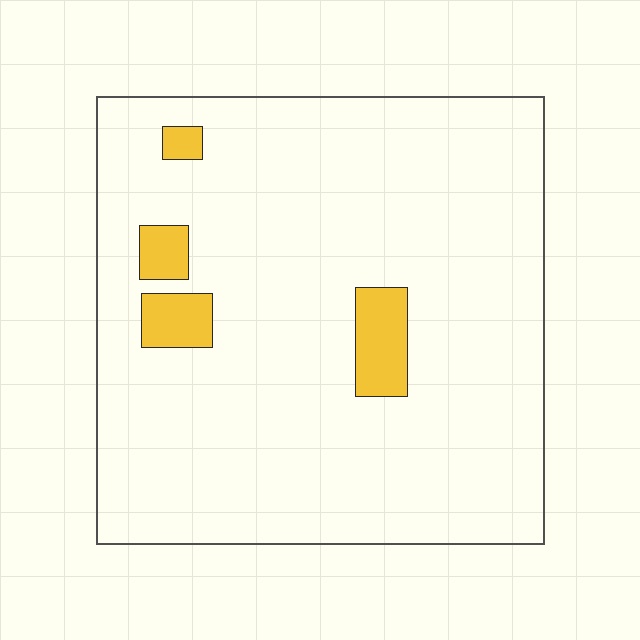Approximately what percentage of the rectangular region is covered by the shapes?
Approximately 5%.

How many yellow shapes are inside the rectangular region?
4.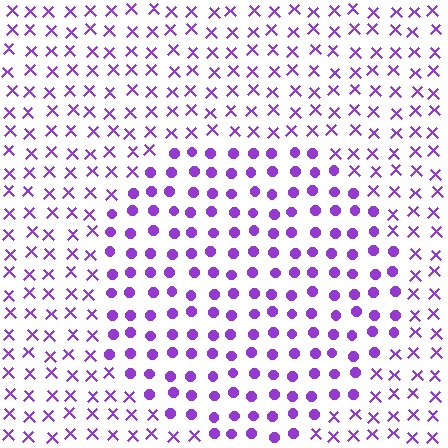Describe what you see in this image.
The image is filled with small purple elements arranged in a uniform grid. A circle-shaped region contains circles, while the surrounding area contains X marks. The boundary is defined purely by the change in element shape.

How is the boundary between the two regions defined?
The boundary is defined by a change in element shape: circles inside vs. X marks outside. All elements share the same color and spacing.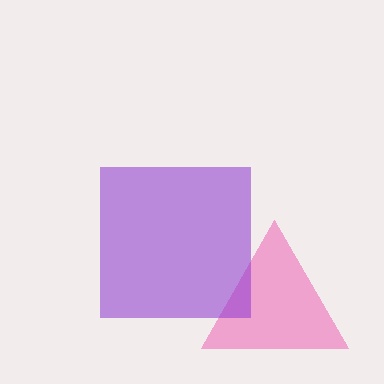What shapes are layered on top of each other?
The layered shapes are: a pink triangle, a purple square.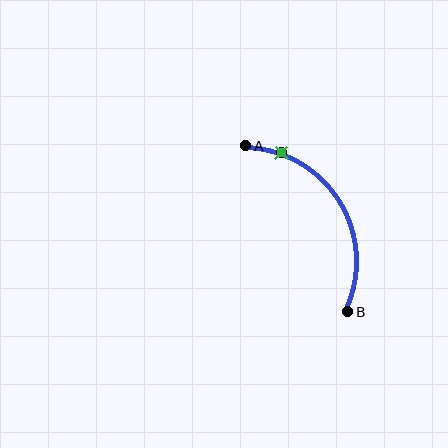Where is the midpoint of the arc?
The arc midpoint is the point on the curve farthest from the straight line joining A and B. It sits to the right of that line.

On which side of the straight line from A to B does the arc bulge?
The arc bulges to the right of the straight line connecting A and B.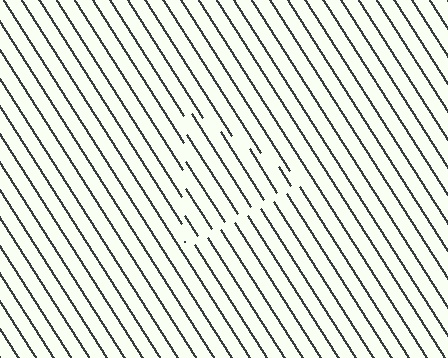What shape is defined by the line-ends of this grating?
An illusory triangle. The interior of the shape contains the same grating, shifted by half a period — the contour is defined by the phase discontinuity where line-ends from the inner and outer gratings abut.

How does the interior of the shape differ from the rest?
The interior of the shape contains the same grating, shifted by half a period — the contour is defined by the phase discontinuity where line-ends from the inner and outer gratings abut.